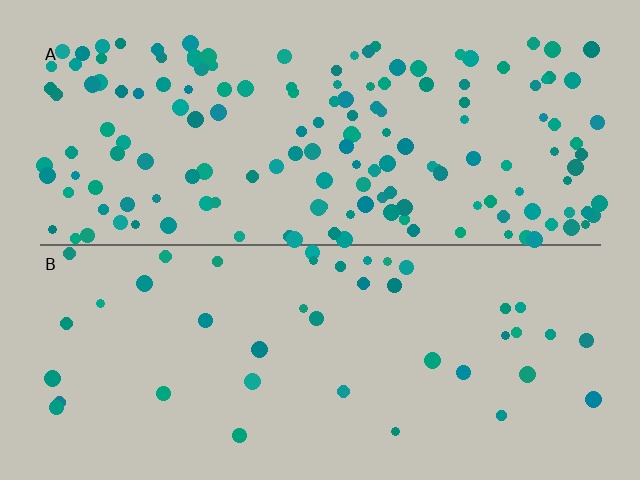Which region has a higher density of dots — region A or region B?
A (the top).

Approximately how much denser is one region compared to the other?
Approximately 3.7× — region A over region B.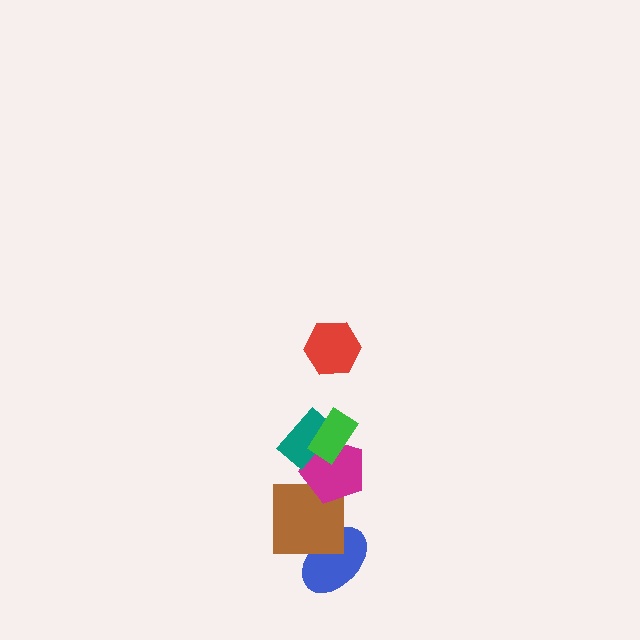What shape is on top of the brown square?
The magenta pentagon is on top of the brown square.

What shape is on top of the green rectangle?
The red hexagon is on top of the green rectangle.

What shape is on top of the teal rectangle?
The green rectangle is on top of the teal rectangle.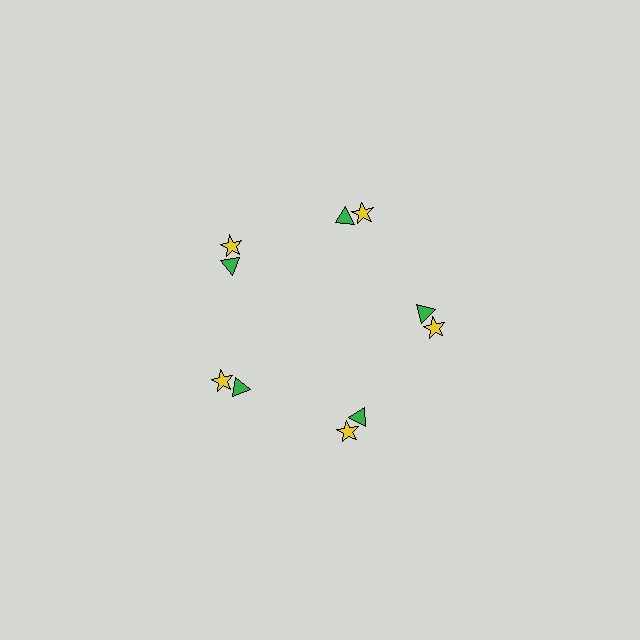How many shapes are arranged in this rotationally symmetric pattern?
There are 10 shapes, arranged in 5 groups of 2.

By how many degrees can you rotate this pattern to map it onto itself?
The pattern maps onto itself every 72 degrees of rotation.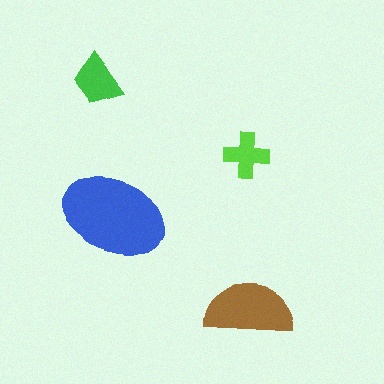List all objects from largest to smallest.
The blue ellipse, the brown semicircle, the green trapezoid, the lime cross.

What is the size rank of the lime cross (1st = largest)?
4th.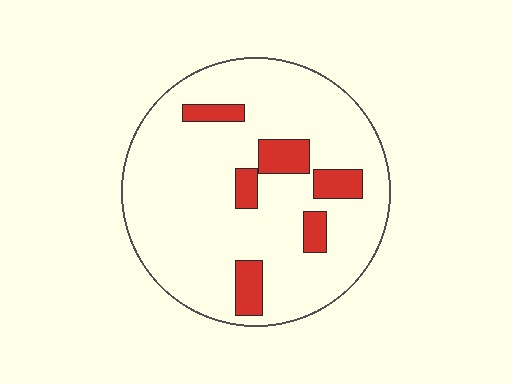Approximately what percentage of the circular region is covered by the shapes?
Approximately 15%.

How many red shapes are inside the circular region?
6.